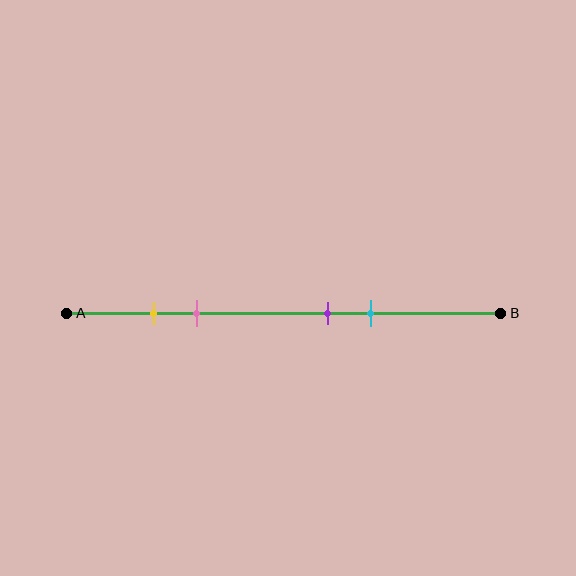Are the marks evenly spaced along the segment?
No, the marks are not evenly spaced.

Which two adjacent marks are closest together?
The yellow and pink marks are the closest adjacent pair.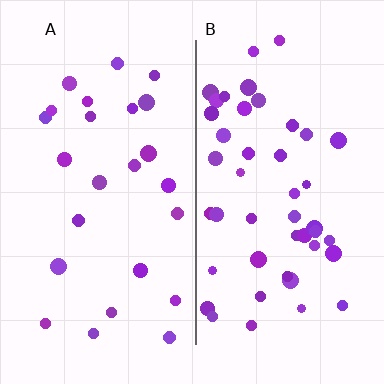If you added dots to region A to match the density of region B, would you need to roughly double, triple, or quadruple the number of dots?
Approximately double.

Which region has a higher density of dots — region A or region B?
B (the right).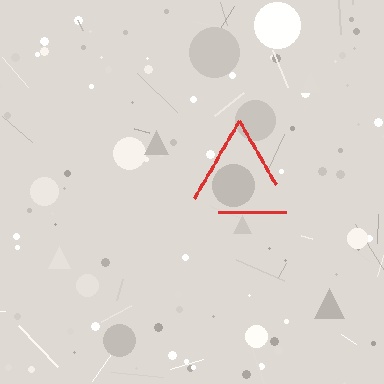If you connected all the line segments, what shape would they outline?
They would outline a triangle.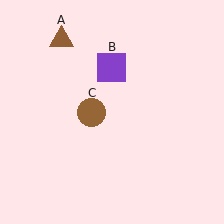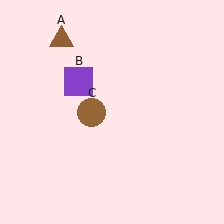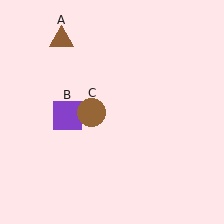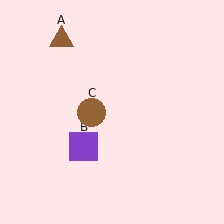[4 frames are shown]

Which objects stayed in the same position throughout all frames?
Brown triangle (object A) and brown circle (object C) remained stationary.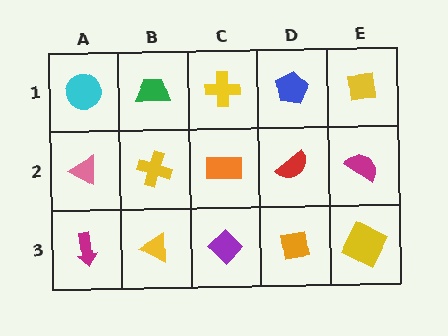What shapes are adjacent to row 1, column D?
A red semicircle (row 2, column D), a yellow cross (row 1, column C), a yellow square (row 1, column E).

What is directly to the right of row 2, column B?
An orange rectangle.